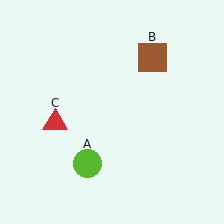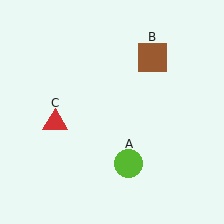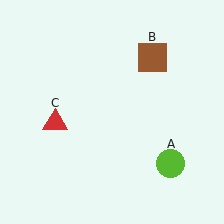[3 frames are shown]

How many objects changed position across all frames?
1 object changed position: lime circle (object A).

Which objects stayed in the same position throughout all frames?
Brown square (object B) and red triangle (object C) remained stationary.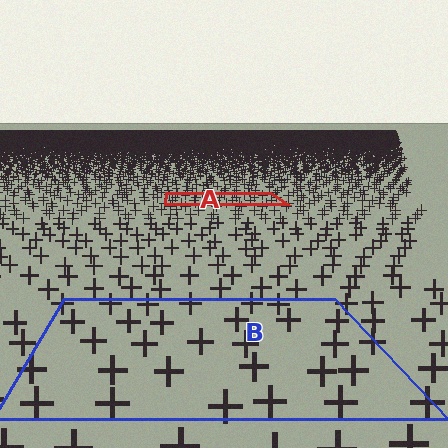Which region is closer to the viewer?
Region B is closer. The texture elements there are larger and more spread out.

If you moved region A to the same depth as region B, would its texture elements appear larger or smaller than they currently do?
They would appear larger. At a closer depth, the same texture elements are projected at a bigger on-screen size.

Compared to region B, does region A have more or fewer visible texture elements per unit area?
Region A has more texture elements per unit area — they are packed more densely because it is farther away.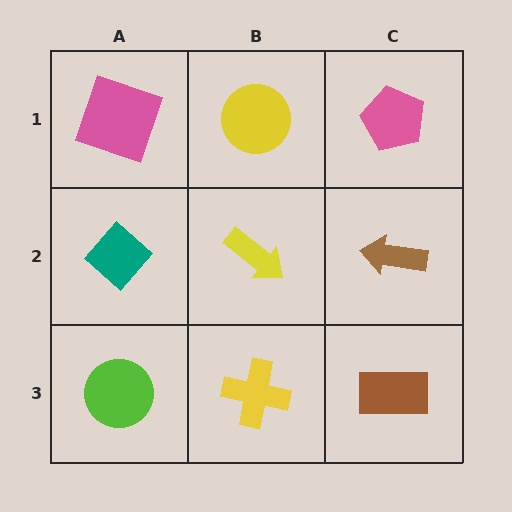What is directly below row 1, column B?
A yellow arrow.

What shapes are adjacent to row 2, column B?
A yellow circle (row 1, column B), a yellow cross (row 3, column B), a teal diamond (row 2, column A), a brown arrow (row 2, column C).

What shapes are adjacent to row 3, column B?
A yellow arrow (row 2, column B), a lime circle (row 3, column A), a brown rectangle (row 3, column C).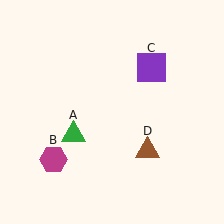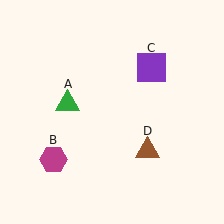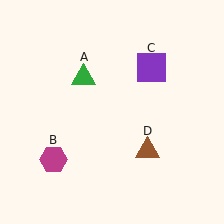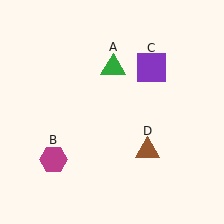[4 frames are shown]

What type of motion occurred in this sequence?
The green triangle (object A) rotated clockwise around the center of the scene.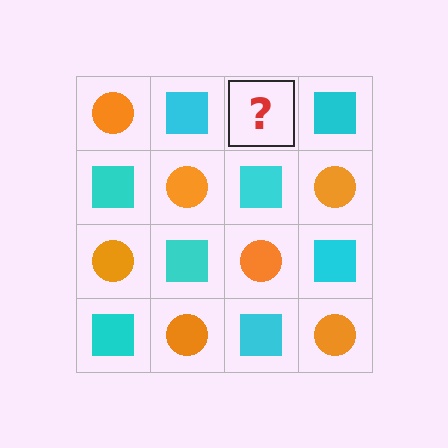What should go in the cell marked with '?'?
The missing cell should contain an orange circle.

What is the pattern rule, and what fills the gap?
The rule is that it alternates orange circle and cyan square in a checkerboard pattern. The gap should be filled with an orange circle.